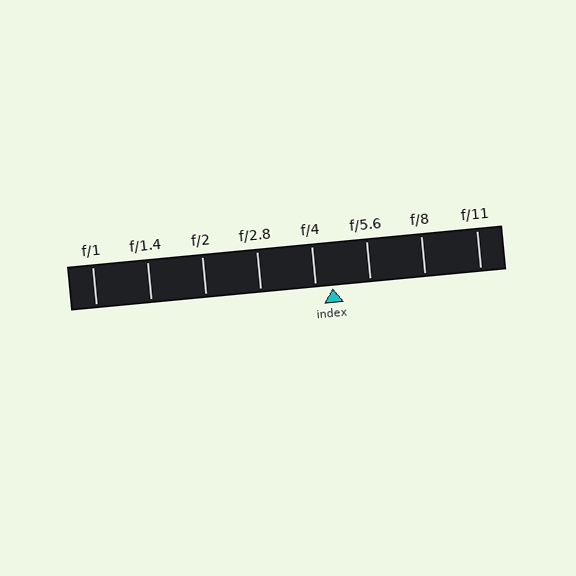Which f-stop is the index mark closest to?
The index mark is closest to f/4.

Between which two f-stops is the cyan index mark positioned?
The index mark is between f/4 and f/5.6.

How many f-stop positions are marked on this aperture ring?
There are 8 f-stop positions marked.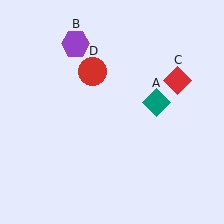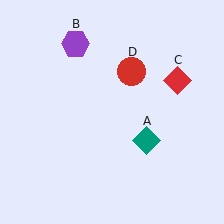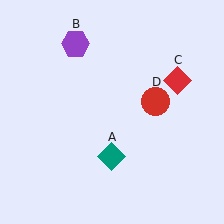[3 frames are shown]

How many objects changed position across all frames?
2 objects changed position: teal diamond (object A), red circle (object D).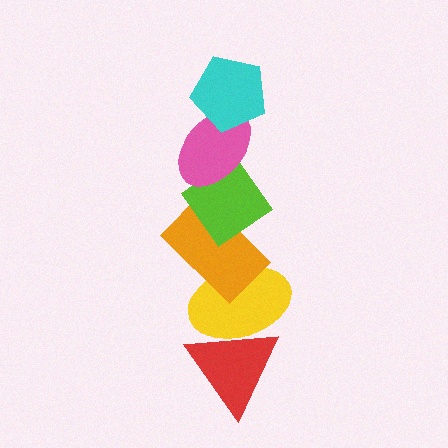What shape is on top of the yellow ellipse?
The orange rectangle is on top of the yellow ellipse.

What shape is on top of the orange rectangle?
The lime diamond is on top of the orange rectangle.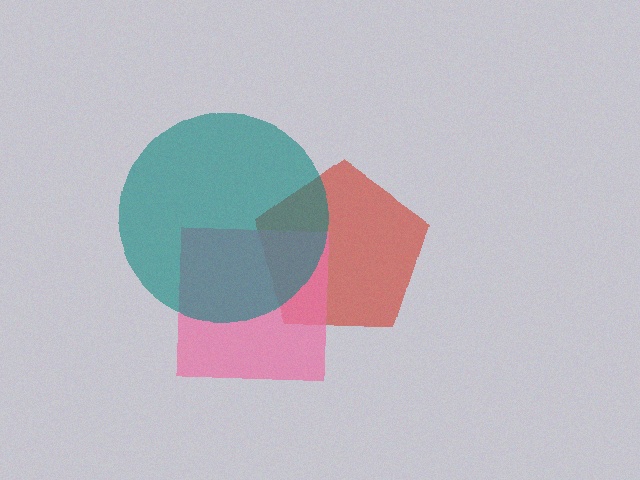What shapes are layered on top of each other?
The layered shapes are: a red pentagon, a pink square, a teal circle.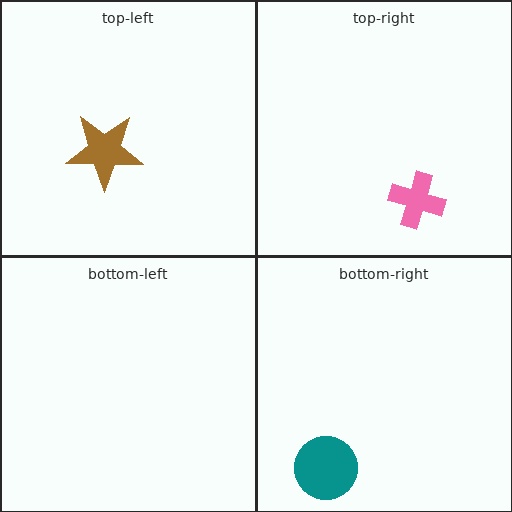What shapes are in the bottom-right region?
The teal circle.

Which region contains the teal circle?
The bottom-right region.